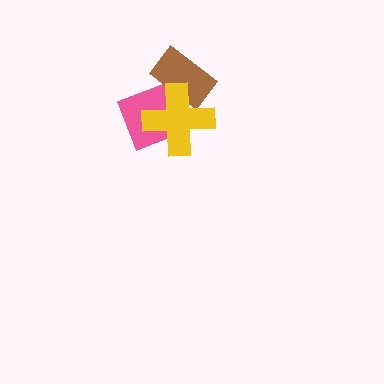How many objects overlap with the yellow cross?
2 objects overlap with the yellow cross.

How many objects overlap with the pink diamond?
2 objects overlap with the pink diamond.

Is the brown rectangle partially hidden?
Yes, it is partially covered by another shape.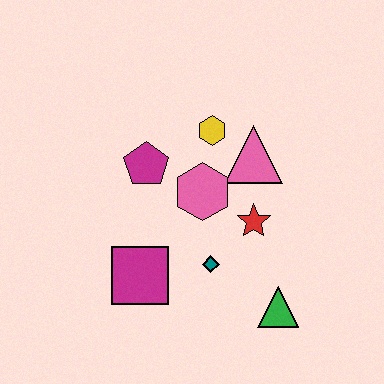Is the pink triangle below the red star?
No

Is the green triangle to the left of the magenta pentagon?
No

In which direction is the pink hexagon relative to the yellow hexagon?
The pink hexagon is below the yellow hexagon.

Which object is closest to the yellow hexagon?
The pink triangle is closest to the yellow hexagon.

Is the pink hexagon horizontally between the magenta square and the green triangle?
Yes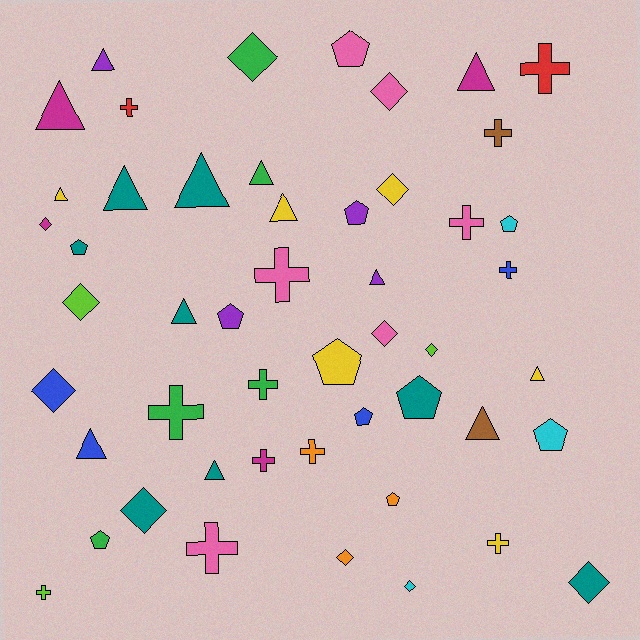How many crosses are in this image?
There are 13 crosses.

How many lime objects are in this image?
There are 3 lime objects.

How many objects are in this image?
There are 50 objects.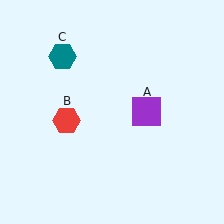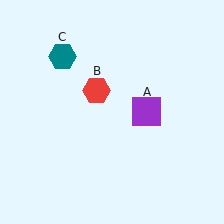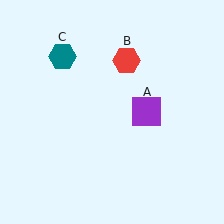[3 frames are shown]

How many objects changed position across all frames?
1 object changed position: red hexagon (object B).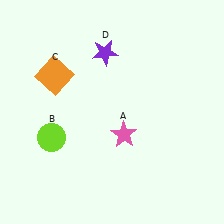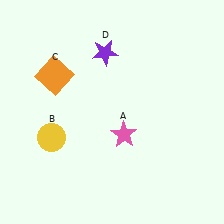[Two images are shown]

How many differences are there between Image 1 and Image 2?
There is 1 difference between the two images.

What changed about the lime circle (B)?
In Image 1, B is lime. In Image 2, it changed to yellow.